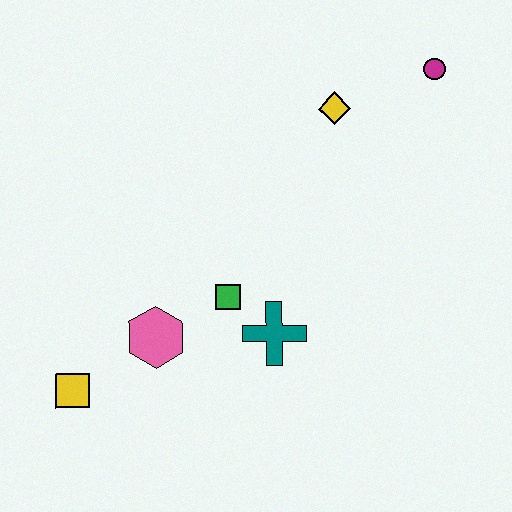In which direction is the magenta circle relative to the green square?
The magenta circle is above the green square.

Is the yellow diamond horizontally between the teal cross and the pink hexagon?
No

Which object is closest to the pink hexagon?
The green square is closest to the pink hexagon.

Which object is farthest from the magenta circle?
The yellow square is farthest from the magenta circle.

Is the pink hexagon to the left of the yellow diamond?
Yes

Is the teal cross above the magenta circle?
No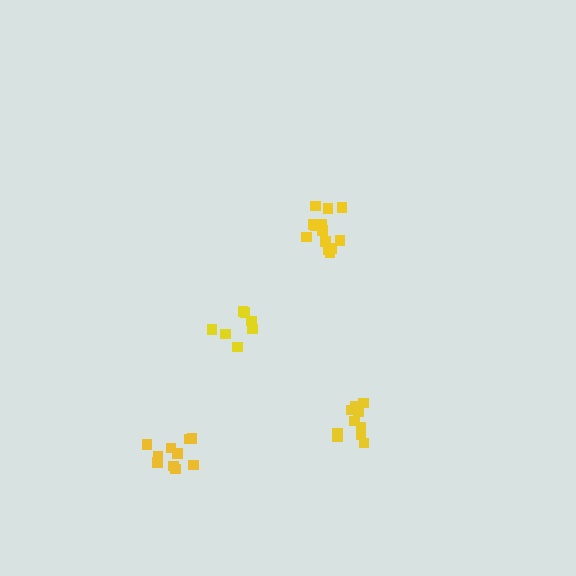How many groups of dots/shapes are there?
There are 4 groups.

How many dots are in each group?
Group 1: 10 dots, Group 2: 7 dots, Group 3: 10 dots, Group 4: 13 dots (40 total).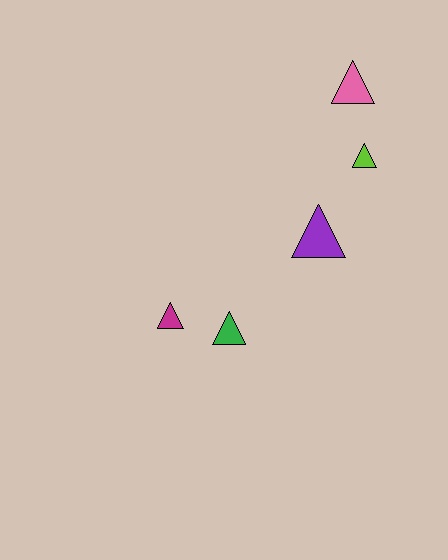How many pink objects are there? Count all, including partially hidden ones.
There is 1 pink object.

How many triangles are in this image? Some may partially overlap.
There are 5 triangles.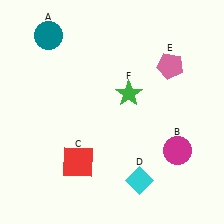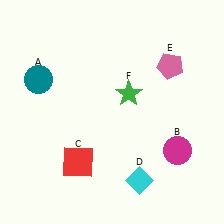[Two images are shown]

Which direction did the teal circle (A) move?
The teal circle (A) moved down.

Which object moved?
The teal circle (A) moved down.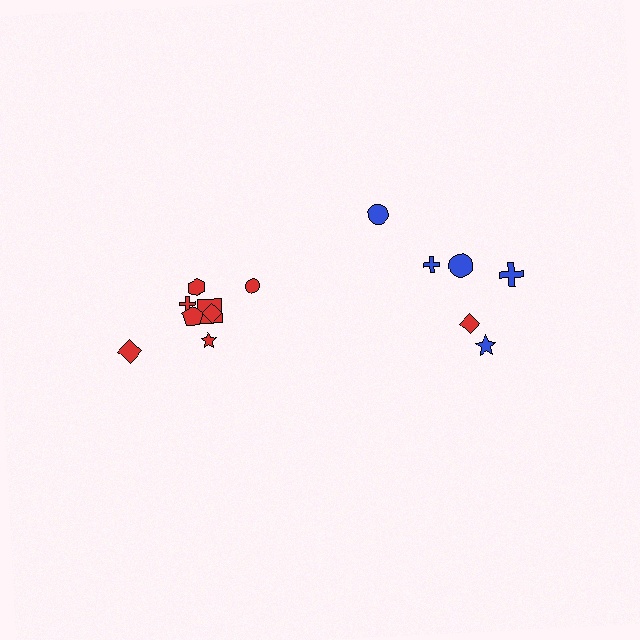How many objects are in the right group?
There are 6 objects.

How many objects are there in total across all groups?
There are 14 objects.